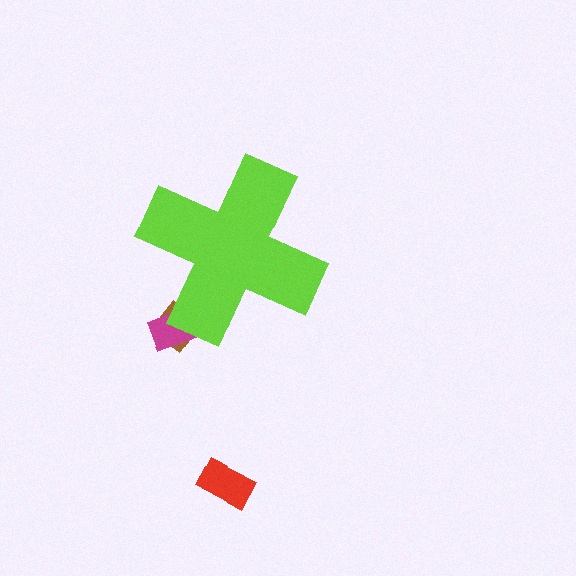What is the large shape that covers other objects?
A lime cross.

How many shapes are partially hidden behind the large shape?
2 shapes are partially hidden.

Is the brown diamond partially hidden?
Yes, the brown diamond is partially hidden behind the lime cross.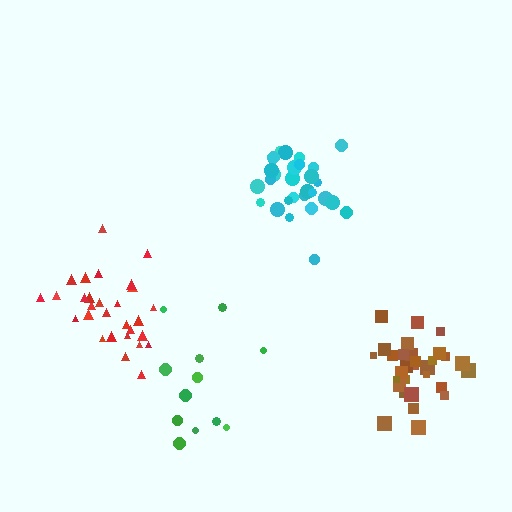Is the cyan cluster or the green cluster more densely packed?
Cyan.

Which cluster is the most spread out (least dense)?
Green.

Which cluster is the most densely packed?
Cyan.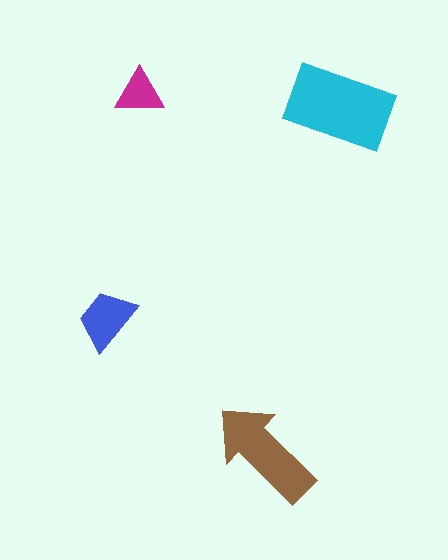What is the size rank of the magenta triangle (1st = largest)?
4th.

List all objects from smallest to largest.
The magenta triangle, the blue trapezoid, the brown arrow, the cyan rectangle.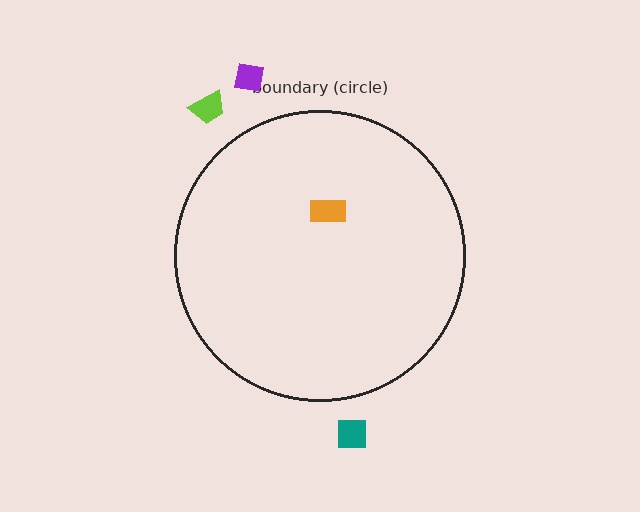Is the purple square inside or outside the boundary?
Outside.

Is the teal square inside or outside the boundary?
Outside.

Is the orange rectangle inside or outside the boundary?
Inside.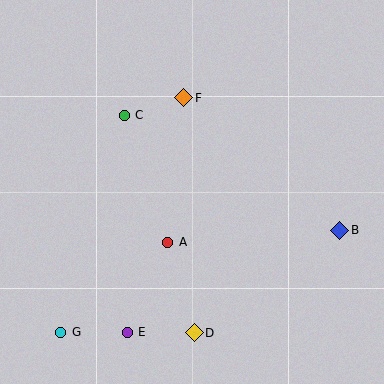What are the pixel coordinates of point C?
Point C is at (124, 115).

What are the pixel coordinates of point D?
Point D is at (194, 333).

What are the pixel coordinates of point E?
Point E is at (127, 332).